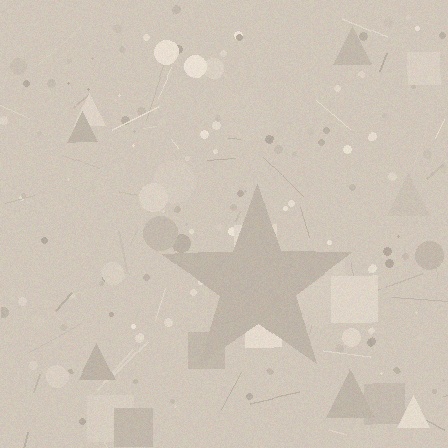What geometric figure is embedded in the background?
A star is embedded in the background.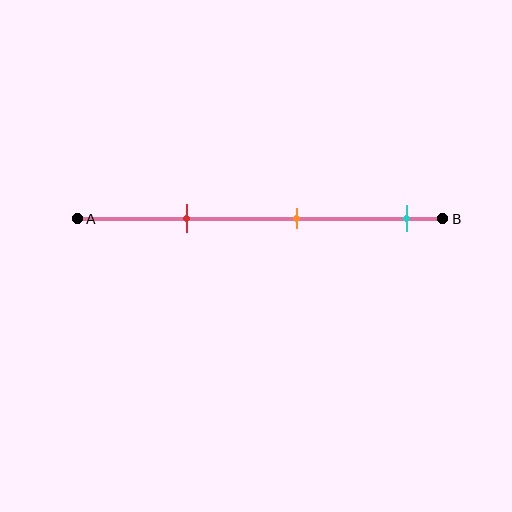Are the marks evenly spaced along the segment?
Yes, the marks are approximately evenly spaced.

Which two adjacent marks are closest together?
The red and orange marks are the closest adjacent pair.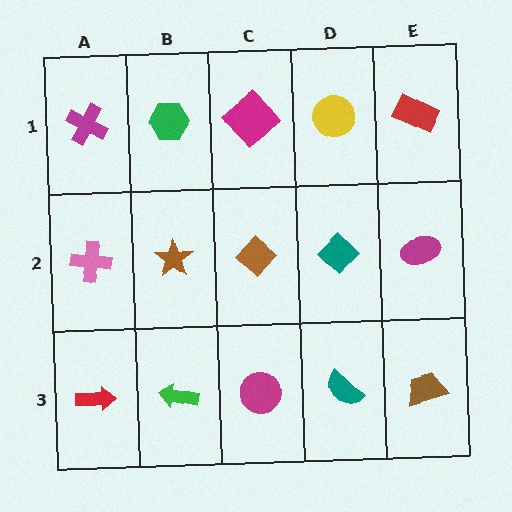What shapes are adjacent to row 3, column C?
A brown diamond (row 2, column C), a green arrow (row 3, column B), a teal semicircle (row 3, column D).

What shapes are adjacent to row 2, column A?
A magenta cross (row 1, column A), a red arrow (row 3, column A), a brown star (row 2, column B).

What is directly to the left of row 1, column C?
A green hexagon.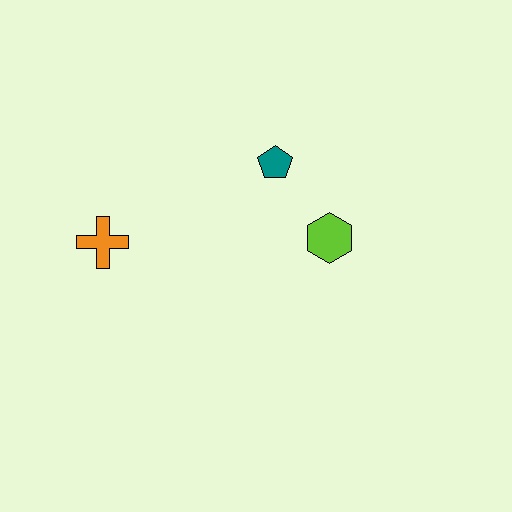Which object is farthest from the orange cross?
The lime hexagon is farthest from the orange cross.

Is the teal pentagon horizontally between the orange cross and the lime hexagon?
Yes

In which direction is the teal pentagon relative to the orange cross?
The teal pentagon is to the right of the orange cross.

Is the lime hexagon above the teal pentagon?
No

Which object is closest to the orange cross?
The teal pentagon is closest to the orange cross.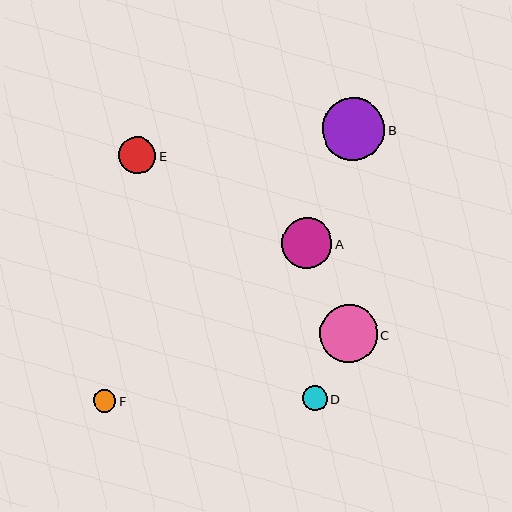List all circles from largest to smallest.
From largest to smallest: B, C, A, E, D, F.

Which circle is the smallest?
Circle F is the smallest with a size of approximately 23 pixels.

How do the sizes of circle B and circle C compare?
Circle B and circle C are approximately the same size.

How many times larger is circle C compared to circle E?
Circle C is approximately 1.6 times the size of circle E.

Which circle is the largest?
Circle B is the largest with a size of approximately 63 pixels.